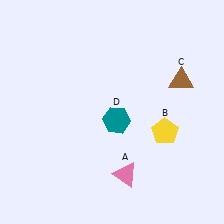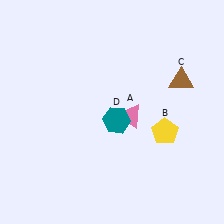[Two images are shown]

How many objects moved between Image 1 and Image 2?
1 object moved between the two images.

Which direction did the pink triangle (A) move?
The pink triangle (A) moved up.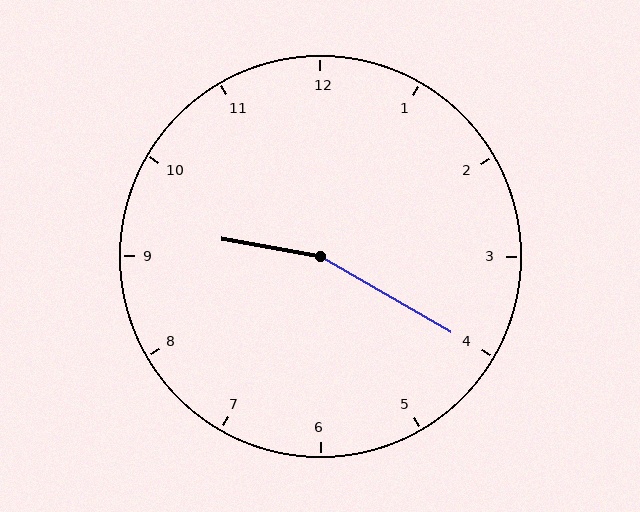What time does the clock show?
9:20.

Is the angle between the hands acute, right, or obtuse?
It is obtuse.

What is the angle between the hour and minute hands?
Approximately 160 degrees.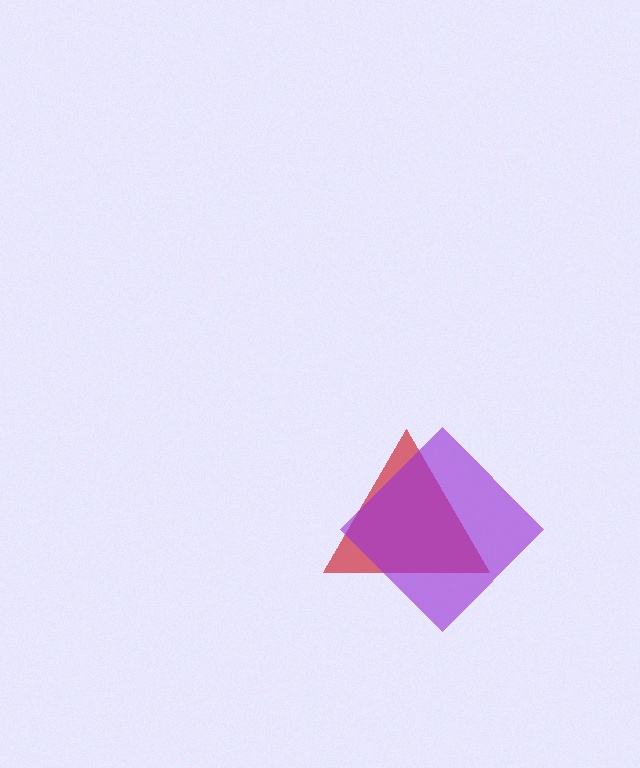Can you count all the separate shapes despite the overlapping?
Yes, there are 2 separate shapes.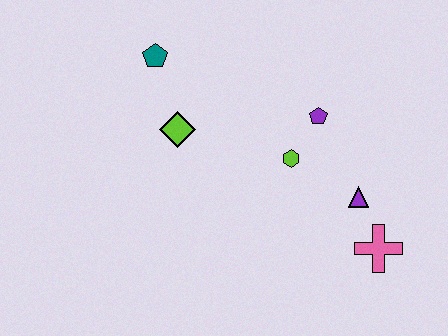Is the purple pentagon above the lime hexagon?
Yes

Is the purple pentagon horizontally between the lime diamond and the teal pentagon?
No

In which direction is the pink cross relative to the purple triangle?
The pink cross is below the purple triangle.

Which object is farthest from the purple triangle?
The teal pentagon is farthest from the purple triangle.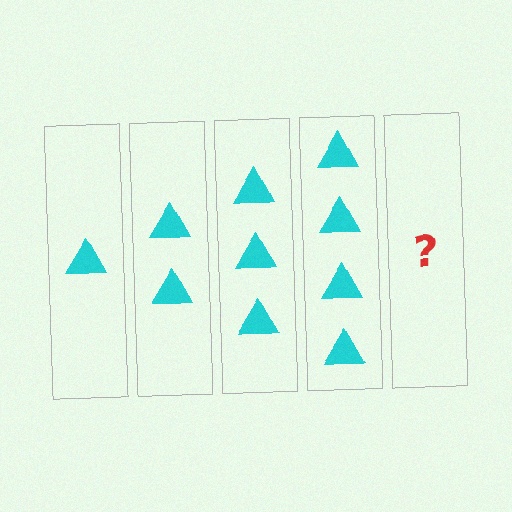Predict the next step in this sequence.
The next step is 5 triangles.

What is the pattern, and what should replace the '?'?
The pattern is that each step adds one more triangle. The '?' should be 5 triangles.